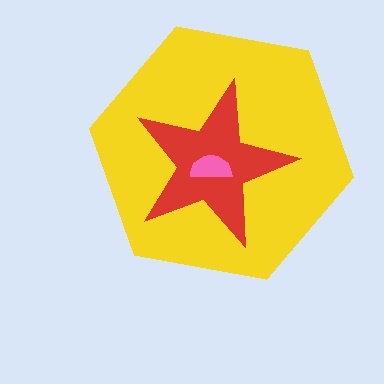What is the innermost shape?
The pink semicircle.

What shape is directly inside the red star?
The pink semicircle.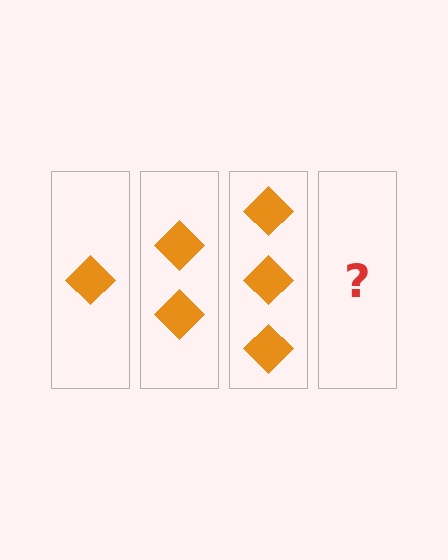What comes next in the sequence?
The next element should be 4 diamonds.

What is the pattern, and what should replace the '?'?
The pattern is that each step adds one more diamond. The '?' should be 4 diamonds.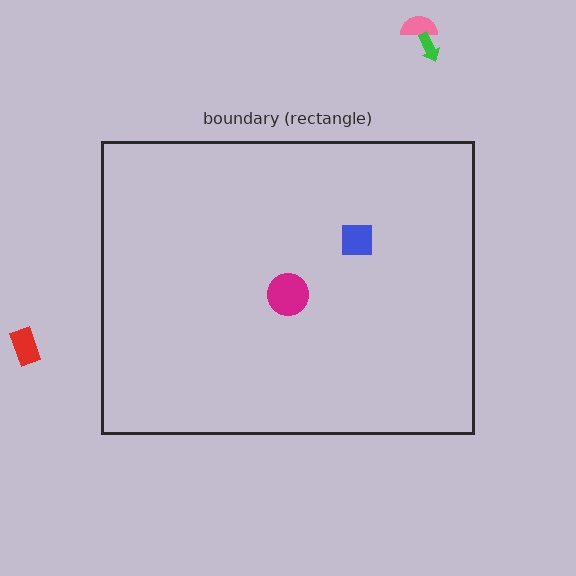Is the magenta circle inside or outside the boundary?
Inside.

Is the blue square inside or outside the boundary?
Inside.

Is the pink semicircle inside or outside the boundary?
Outside.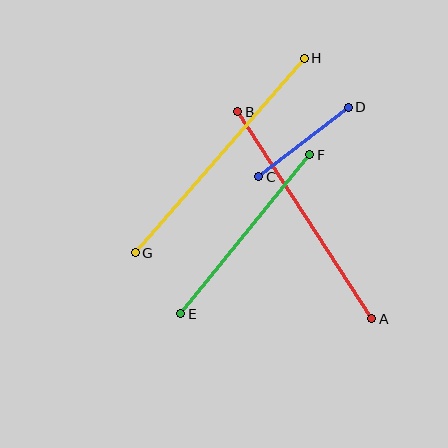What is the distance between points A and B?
The distance is approximately 247 pixels.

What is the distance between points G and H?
The distance is approximately 258 pixels.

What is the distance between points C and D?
The distance is approximately 113 pixels.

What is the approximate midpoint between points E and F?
The midpoint is at approximately (245, 234) pixels.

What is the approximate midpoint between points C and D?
The midpoint is at approximately (303, 142) pixels.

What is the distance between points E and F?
The distance is approximately 205 pixels.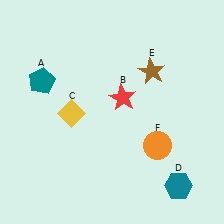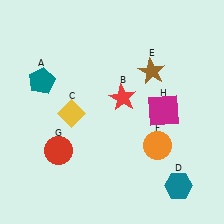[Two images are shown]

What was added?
A red circle (G), a magenta square (H) were added in Image 2.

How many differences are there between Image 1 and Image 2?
There are 2 differences between the two images.